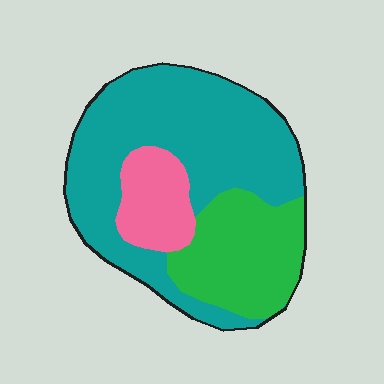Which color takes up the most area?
Teal, at roughly 60%.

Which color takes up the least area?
Pink, at roughly 15%.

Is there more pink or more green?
Green.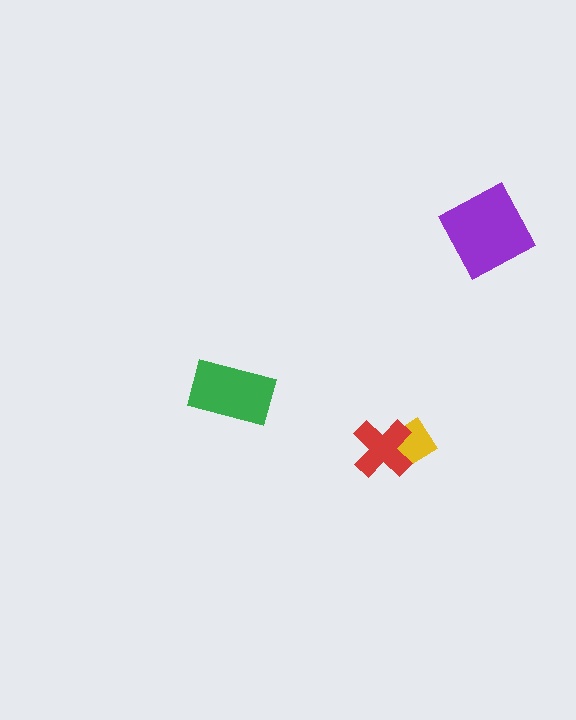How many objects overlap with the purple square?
0 objects overlap with the purple square.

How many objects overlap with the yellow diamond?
1 object overlaps with the yellow diamond.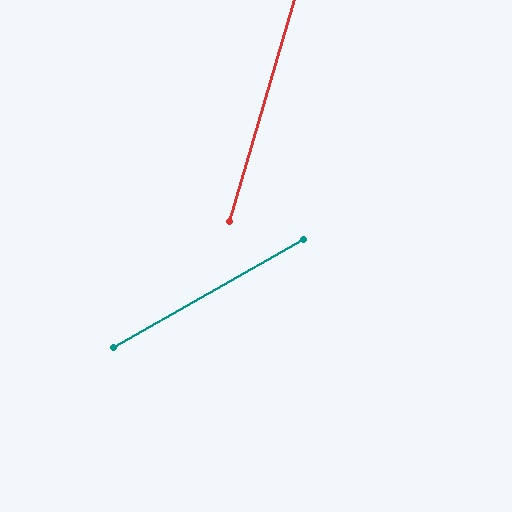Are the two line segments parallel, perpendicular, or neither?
Neither parallel nor perpendicular — they differ by about 44°.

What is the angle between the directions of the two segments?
Approximately 44 degrees.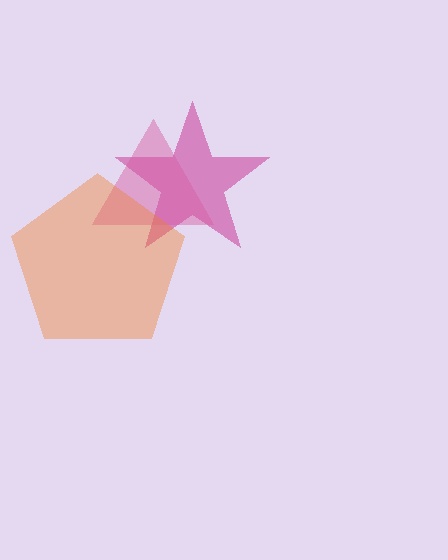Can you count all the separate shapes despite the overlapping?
Yes, there are 3 separate shapes.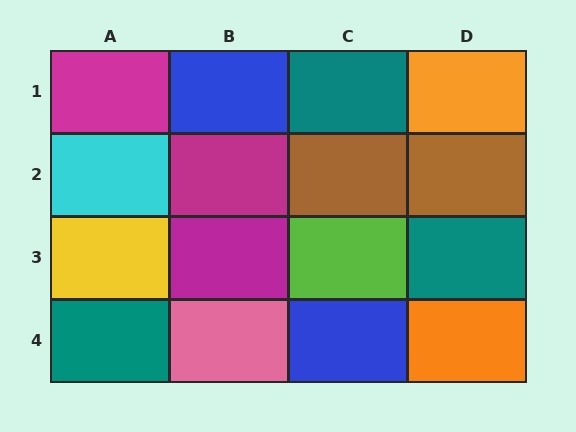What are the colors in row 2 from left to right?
Cyan, magenta, brown, brown.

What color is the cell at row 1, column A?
Magenta.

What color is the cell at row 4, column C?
Blue.